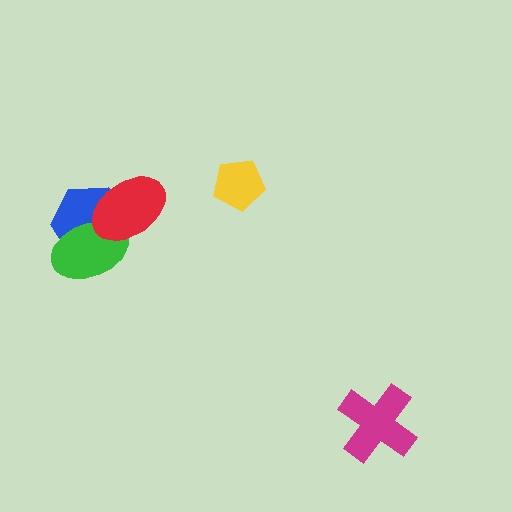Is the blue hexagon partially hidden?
Yes, it is partially covered by another shape.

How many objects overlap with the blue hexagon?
2 objects overlap with the blue hexagon.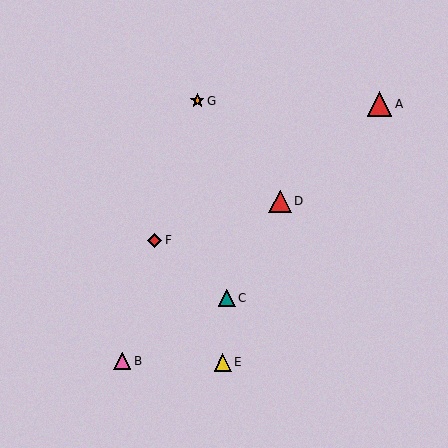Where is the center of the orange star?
The center of the orange star is at (197, 101).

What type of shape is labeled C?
Shape C is a teal triangle.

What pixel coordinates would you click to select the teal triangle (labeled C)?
Click at (227, 298) to select the teal triangle C.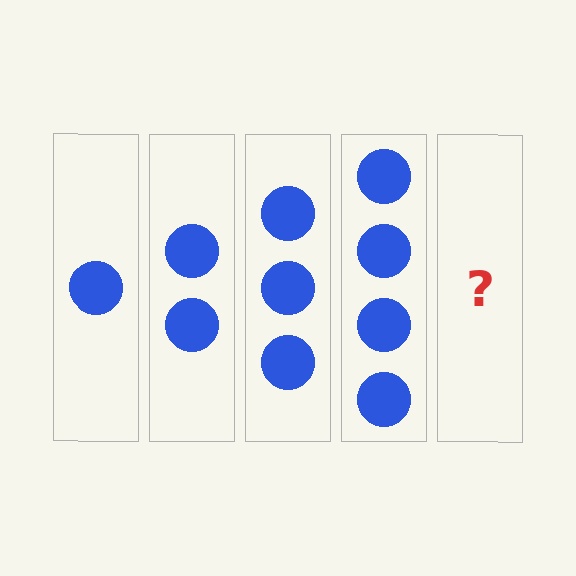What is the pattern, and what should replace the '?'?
The pattern is that each step adds one more circle. The '?' should be 5 circles.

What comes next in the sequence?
The next element should be 5 circles.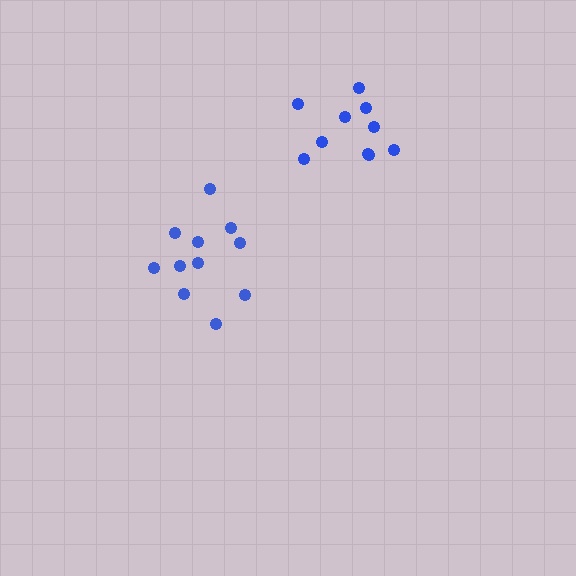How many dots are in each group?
Group 1: 10 dots, Group 2: 11 dots (21 total).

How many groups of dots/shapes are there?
There are 2 groups.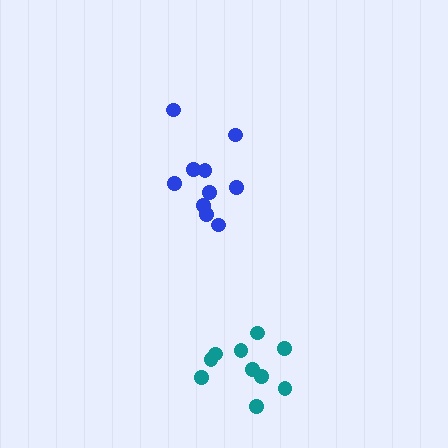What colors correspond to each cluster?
The clusters are colored: teal, blue.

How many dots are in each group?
Group 1: 10 dots, Group 2: 10 dots (20 total).